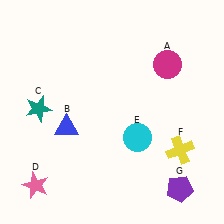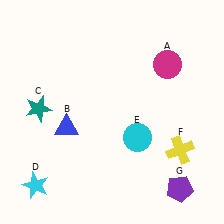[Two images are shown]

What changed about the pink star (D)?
In Image 1, D is pink. In Image 2, it changed to cyan.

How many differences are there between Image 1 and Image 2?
There is 1 difference between the two images.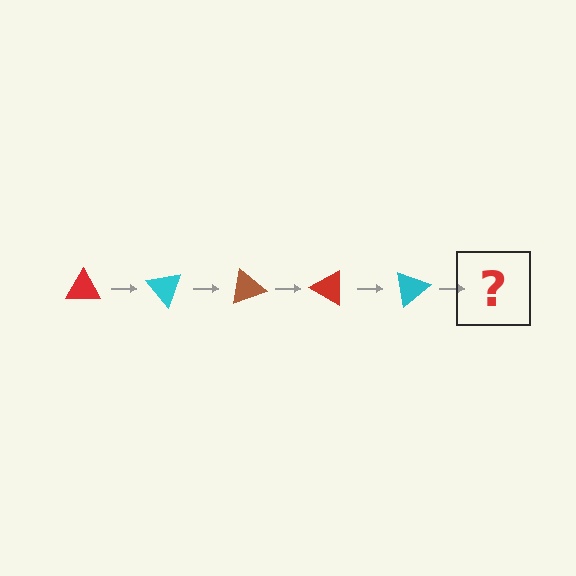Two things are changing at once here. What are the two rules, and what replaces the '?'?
The two rules are that it rotates 50 degrees each step and the color cycles through red, cyan, and brown. The '?' should be a brown triangle, rotated 250 degrees from the start.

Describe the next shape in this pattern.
It should be a brown triangle, rotated 250 degrees from the start.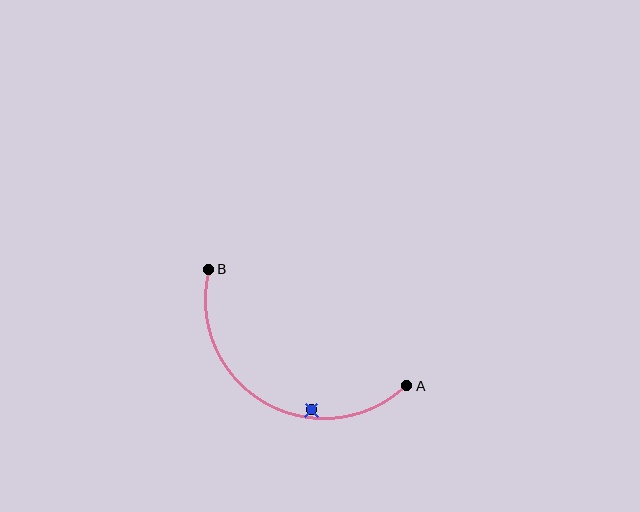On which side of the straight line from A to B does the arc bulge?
The arc bulges below the straight line connecting A and B.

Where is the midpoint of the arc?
The arc midpoint is the point on the curve farthest from the straight line joining A and B. It sits below that line.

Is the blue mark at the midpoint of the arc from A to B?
No — the blue mark does not lie on the arc at all. It sits slightly inside the curve.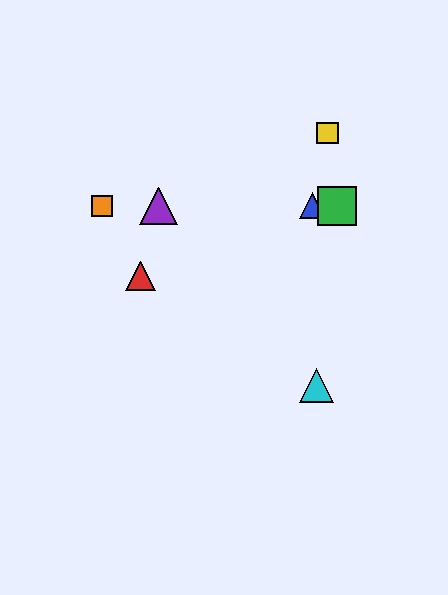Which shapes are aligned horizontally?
The blue triangle, the green square, the purple triangle, the orange square are aligned horizontally.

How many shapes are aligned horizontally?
4 shapes (the blue triangle, the green square, the purple triangle, the orange square) are aligned horizontally.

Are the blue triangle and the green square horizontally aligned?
Yes, both are at y≈206.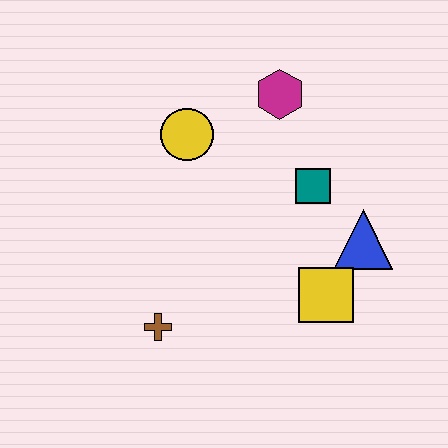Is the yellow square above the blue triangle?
No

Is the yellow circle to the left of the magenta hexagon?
Yes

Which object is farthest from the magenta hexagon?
The brown cross is farthest from the magenta hexagon.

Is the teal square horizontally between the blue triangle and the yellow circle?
Yes